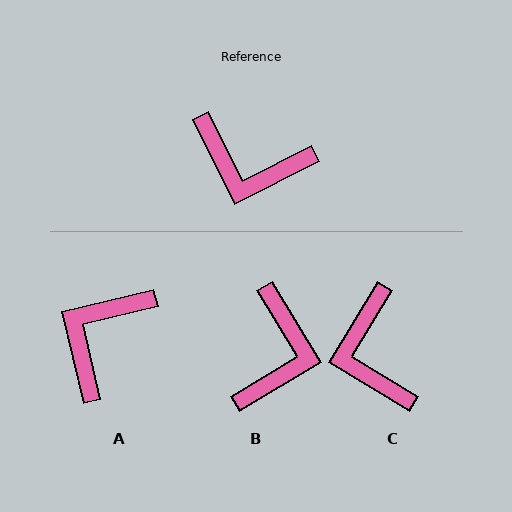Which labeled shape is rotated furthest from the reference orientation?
A, about 103 degrees away.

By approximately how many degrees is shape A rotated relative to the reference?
Approximately 103 degrees clockwise.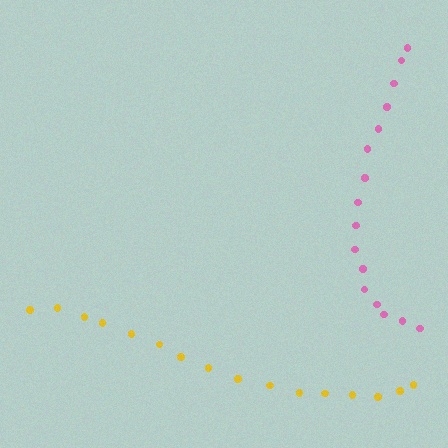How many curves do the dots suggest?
There are 2 distinct paths.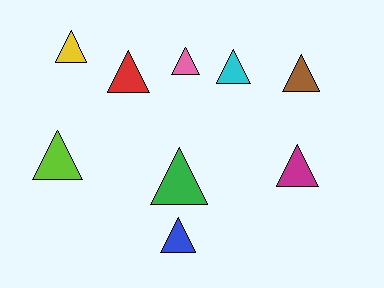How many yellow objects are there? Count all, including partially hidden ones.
There is 1 yellow object.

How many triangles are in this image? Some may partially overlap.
There are 9 triangles.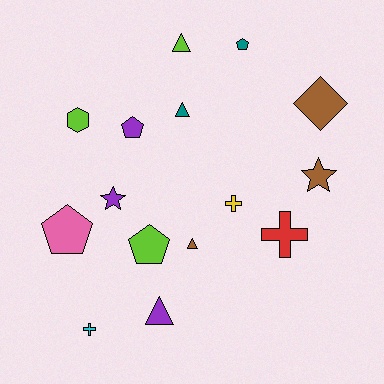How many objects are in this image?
There are 15 objects.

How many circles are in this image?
There are no circles.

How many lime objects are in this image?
There are 3 lime objects.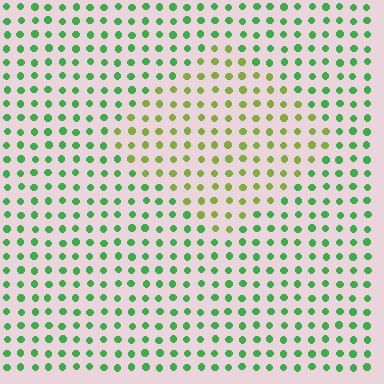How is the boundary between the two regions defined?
The boundary is defined purely by a slight shift in hue (about 44 degrees). Spacing, size, and orientation are identical on both sides.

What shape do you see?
I see a diamond.